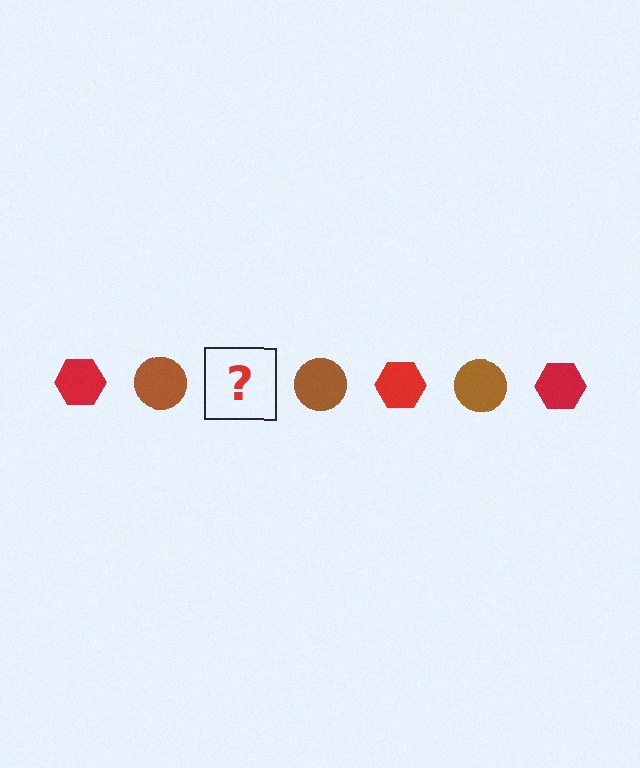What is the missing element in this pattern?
The missing element is a red hexagon.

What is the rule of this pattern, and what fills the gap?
The rule is that the pattern alternates between red hexagon and brown circle. The gap should be filled with a red hexagon.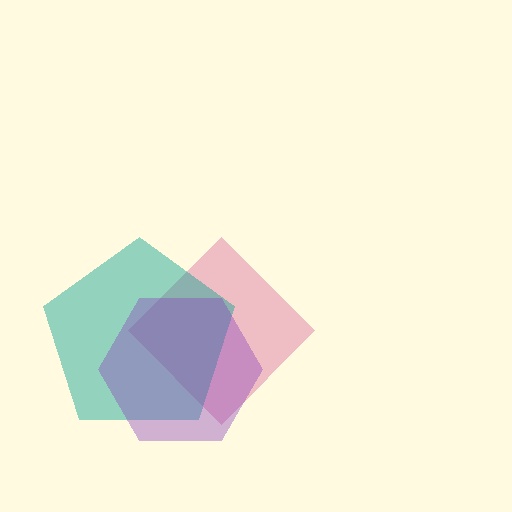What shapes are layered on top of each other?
The layered shapes are: a pink diamond, a teal pentagon, a purple hexagon.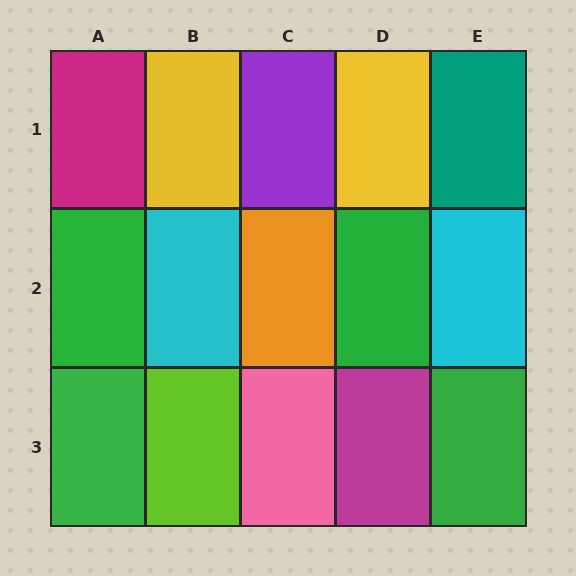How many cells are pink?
1 cell is pink.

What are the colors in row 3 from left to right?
Green, lime, pink, magenta, green.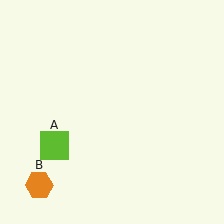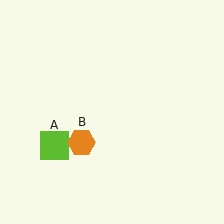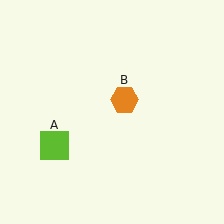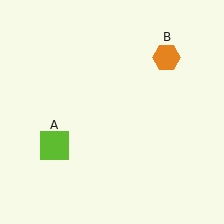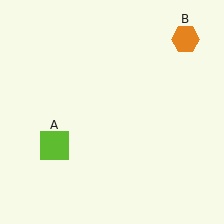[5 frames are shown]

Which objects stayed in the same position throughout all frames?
Lime square (object A) remained stationary.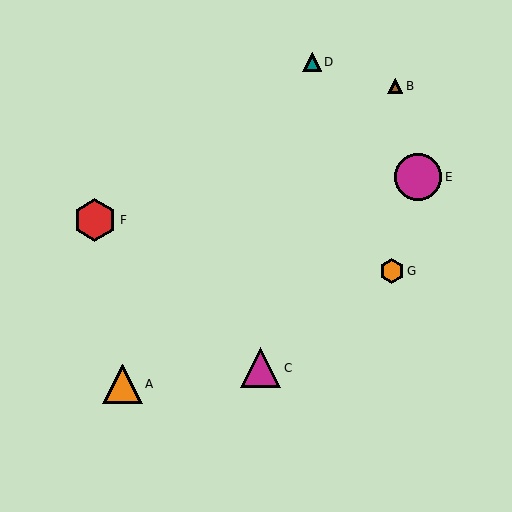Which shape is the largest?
The magenta circle (labeled E) is the largest.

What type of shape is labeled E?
Shape E is a magenta circle.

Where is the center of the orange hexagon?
The center of the orange hexagon is at (392, 271).